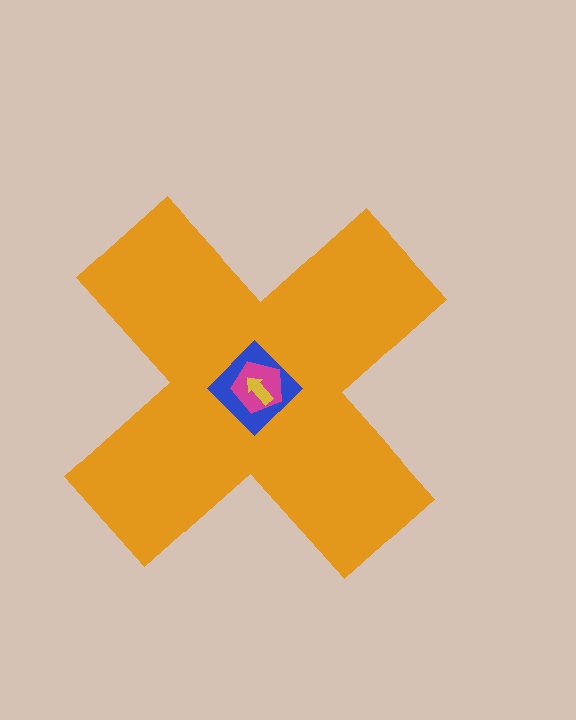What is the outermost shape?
The orange cross.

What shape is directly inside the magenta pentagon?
The yellow arrow.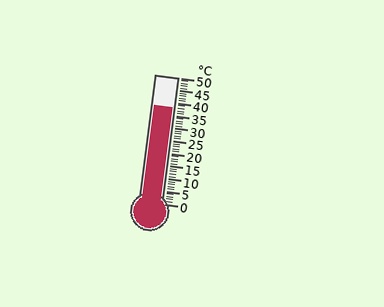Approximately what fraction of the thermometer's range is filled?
The thermometer is filled to approximately 75% of its range.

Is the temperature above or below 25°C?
The temperature is above 25°C.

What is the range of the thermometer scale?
The thermometer scale ranges from 0°C to 50°C.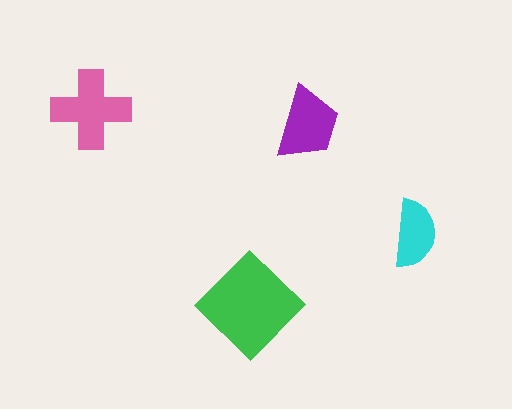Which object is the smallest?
The cyan semicircle.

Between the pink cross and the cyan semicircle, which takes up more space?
The pink cross.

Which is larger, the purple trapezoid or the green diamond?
The green diamond.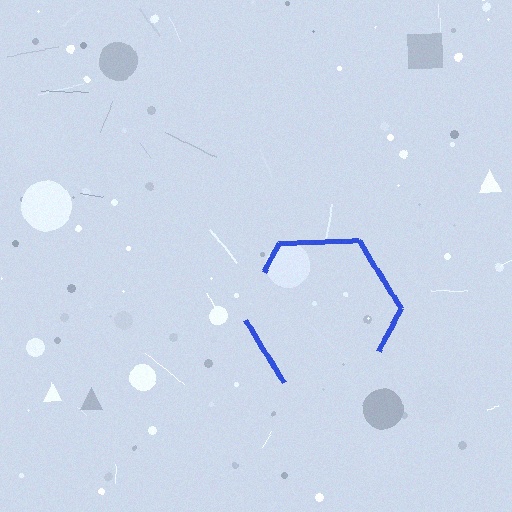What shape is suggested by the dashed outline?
The dashed outline suggests a hexagon.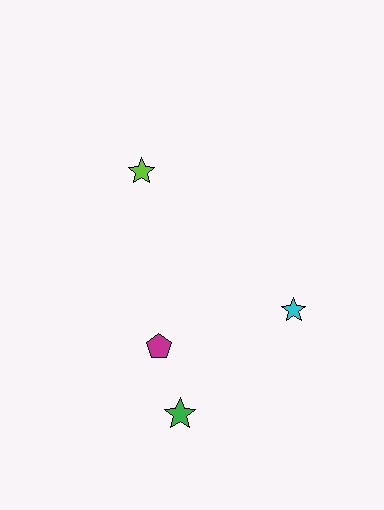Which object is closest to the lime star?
The magenta pentagon is closest to the lime star.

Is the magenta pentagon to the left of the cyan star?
Yes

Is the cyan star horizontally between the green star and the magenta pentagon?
No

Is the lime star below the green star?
No